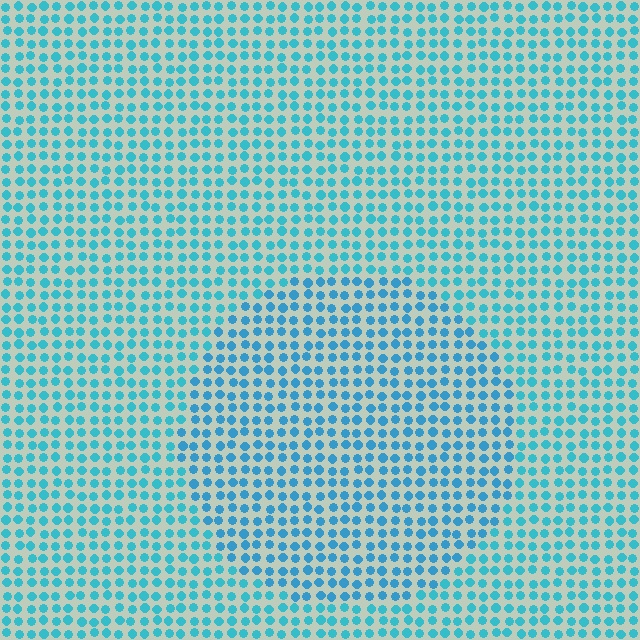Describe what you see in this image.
The image is filled with small cyan elements in a uniform arrangement. A circle-shaped region is visible where the elements are tinted to a slightly different hue, forming a subtle color boundary.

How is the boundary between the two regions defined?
The boundary is defined purely by a slight shift in hue (about 15 degrees). Spacing, size, and orientation are identical on both sides.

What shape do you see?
I see a circle.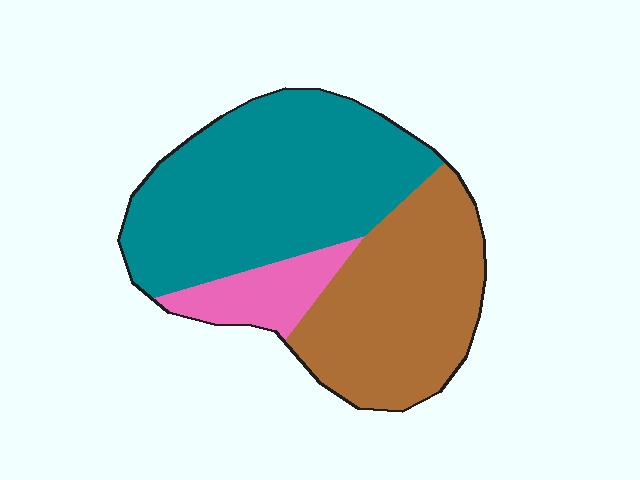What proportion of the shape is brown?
Brown takes up between a third and a half of the shape.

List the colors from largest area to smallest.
From largest to smallest: teal, brown, pink.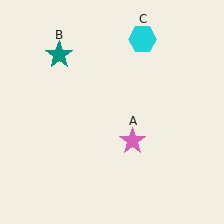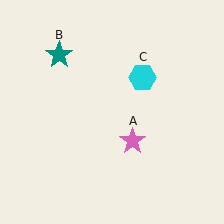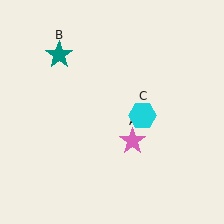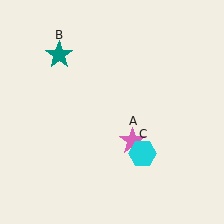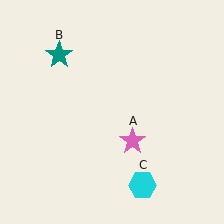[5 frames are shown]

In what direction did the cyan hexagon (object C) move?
The cyan hexagon (object C) moved down.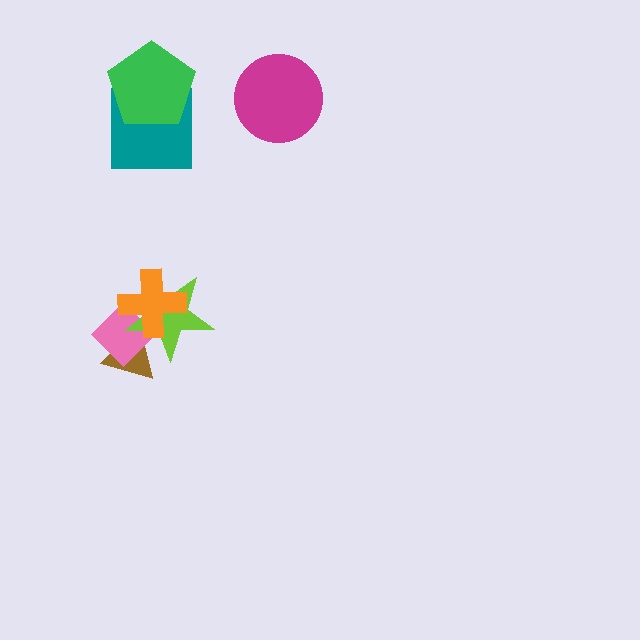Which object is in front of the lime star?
The orange cross is in front of the lime star.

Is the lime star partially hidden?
Yes, it is partially covered by another shape.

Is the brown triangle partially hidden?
Yes, it is partially covered by another shape.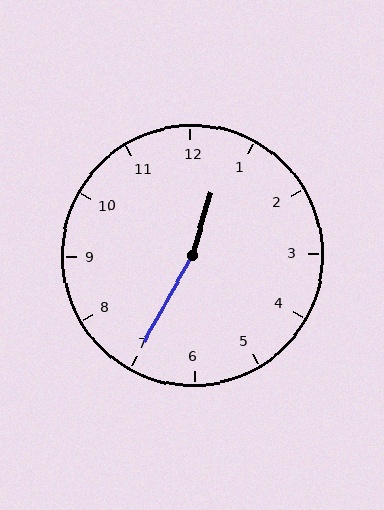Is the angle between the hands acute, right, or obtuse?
It is obtuse.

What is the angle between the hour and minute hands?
Approximately 168 degrees.